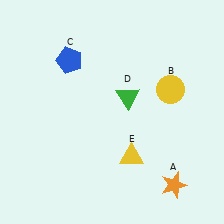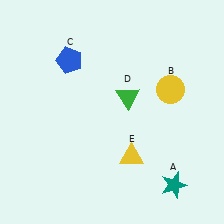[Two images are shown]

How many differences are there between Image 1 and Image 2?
There is 1 difference between the two images.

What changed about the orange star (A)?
In Image 1, A is orange. In Image 2, it changed to teal.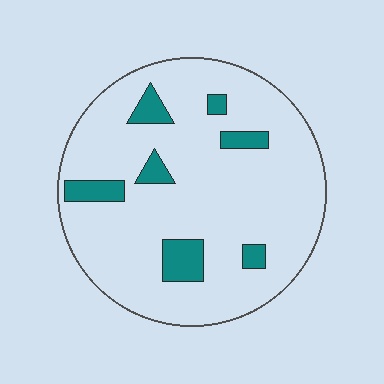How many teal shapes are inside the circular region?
7.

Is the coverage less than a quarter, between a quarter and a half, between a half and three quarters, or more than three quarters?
Less than a quarter.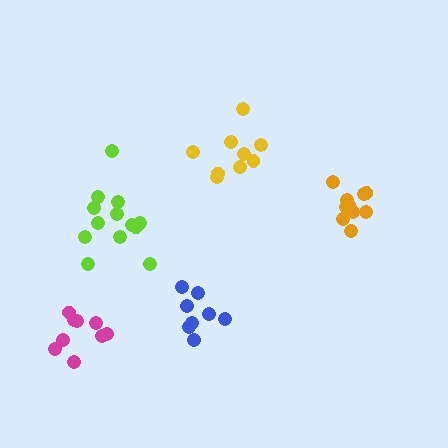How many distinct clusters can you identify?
There are 5 distinct clusters.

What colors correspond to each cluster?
The clusters are colored: blue, orange, lime, yellow, magenta.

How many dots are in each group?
Group 1: 8 dots, Group 2: 11 dots, Group 3: 13 dots, Group 4: 9 dots, Group 5: 9 dots (50 total).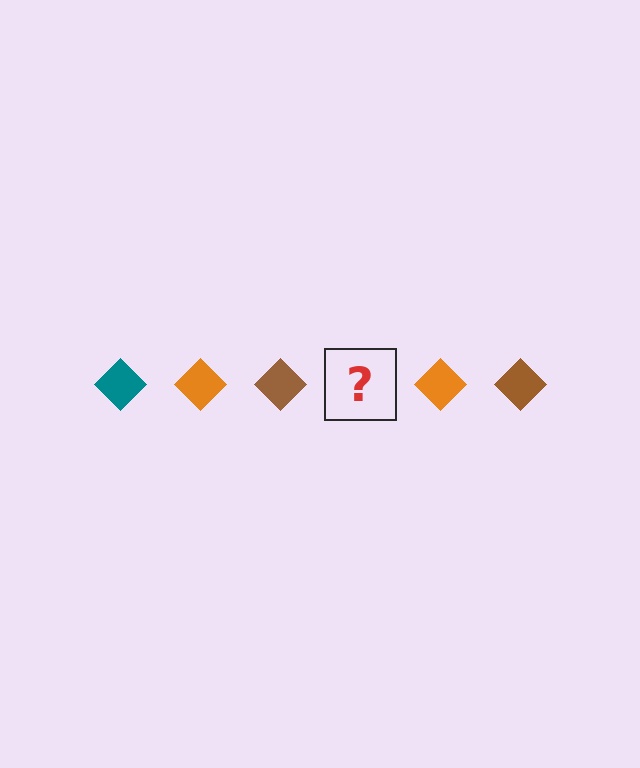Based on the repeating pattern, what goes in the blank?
The blank should be a teal diamond.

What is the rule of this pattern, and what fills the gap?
The rule is that the pattern cycles through teal, orange, brown diamonds. The gap should be filled with a teal diamond.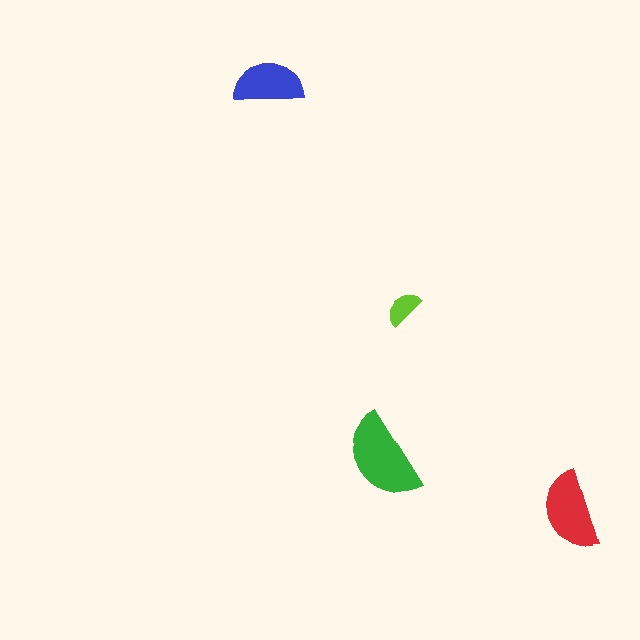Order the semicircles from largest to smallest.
the green one, the red one, the blue one, the lime one.